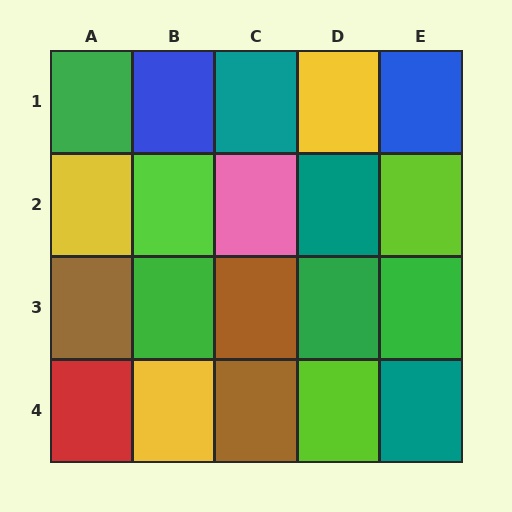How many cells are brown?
3 cells are brown.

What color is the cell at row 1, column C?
Teal.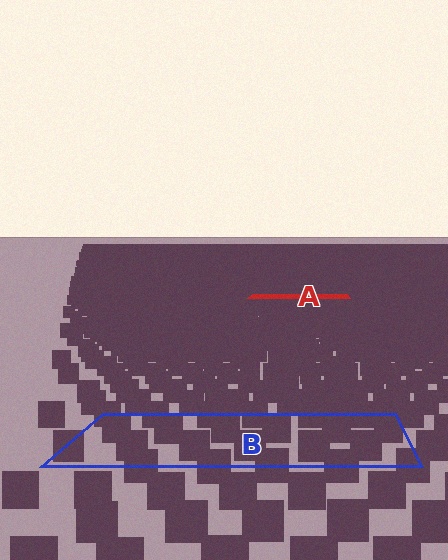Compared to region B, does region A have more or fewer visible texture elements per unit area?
Region A has more texture elements per unit area — they are packed more densely because it is farther away.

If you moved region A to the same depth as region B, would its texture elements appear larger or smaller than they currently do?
They would appear larger. At a closer depth, the same texture elements are projected at a bigger on-screen size.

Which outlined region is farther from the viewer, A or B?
Region A is farther from the viewer — the texture elements inside it appear smaller and more densely packed.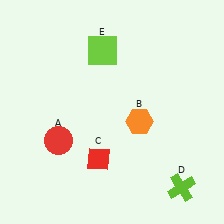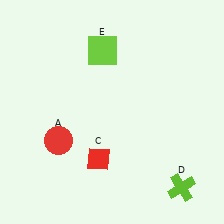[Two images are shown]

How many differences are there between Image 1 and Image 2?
There is 1 difference between the two images.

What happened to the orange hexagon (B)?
The orange hexagon (B) was removed in Image 2. It was in the bottom-right area of Image 1.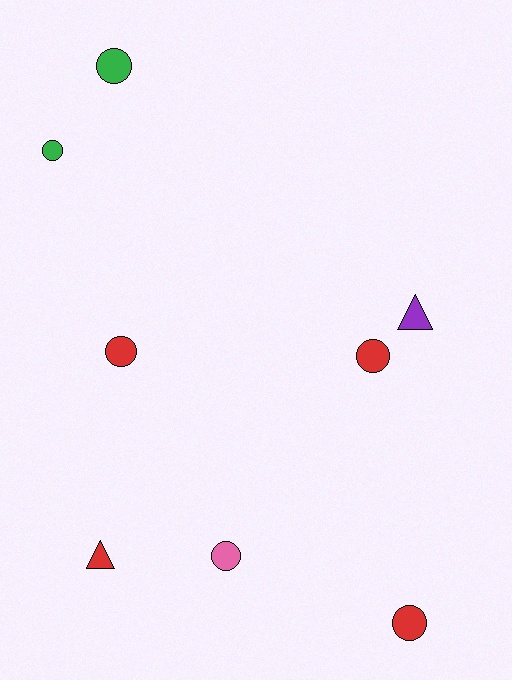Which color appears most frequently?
Red, with 4 objects.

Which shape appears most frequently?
Circle, with 6 objects.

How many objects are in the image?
There are 8 objects.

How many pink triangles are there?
There are no pink triangles.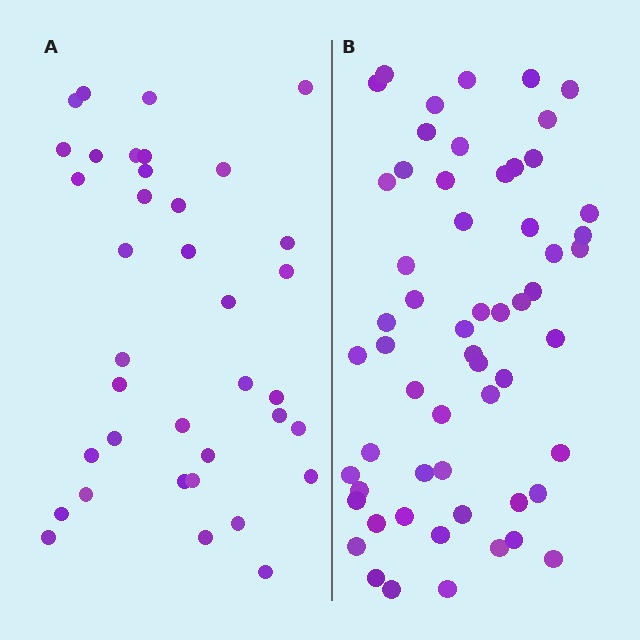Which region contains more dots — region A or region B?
Region B (the right region) has more dots.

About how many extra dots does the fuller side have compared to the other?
Region B has approximately 20 more dots than region A.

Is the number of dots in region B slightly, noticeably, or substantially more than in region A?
Region B has substantially more. The ratio is roughly 1.6 to 1.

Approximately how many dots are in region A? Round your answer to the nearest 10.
About 40 dots. (The exact count is 37, which rounds to 40.)